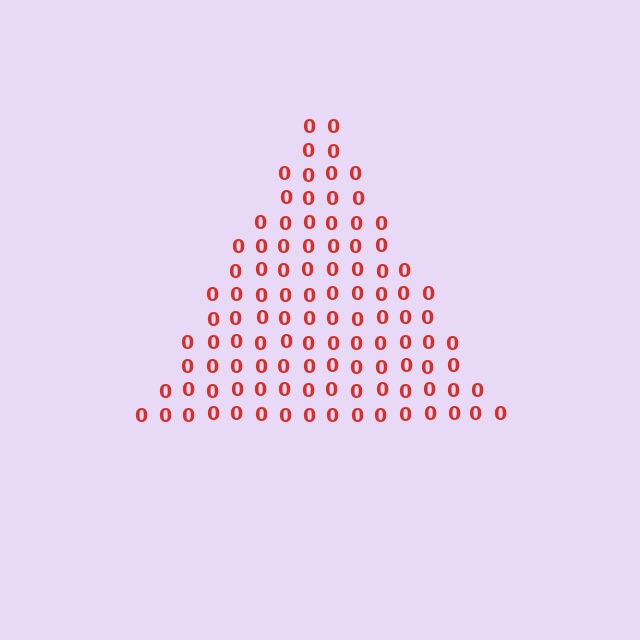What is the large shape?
The large shape is a triangle.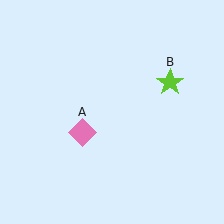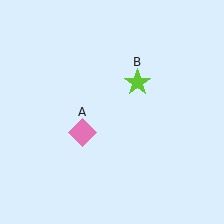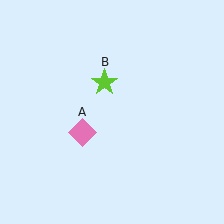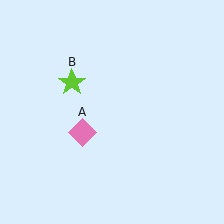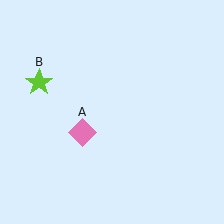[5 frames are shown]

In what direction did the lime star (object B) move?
The lime star (object B) moved left.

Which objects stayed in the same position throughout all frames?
Pink diamond (object A) remained stationary.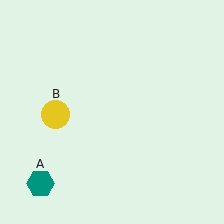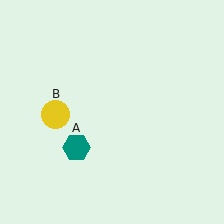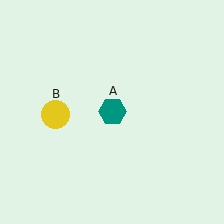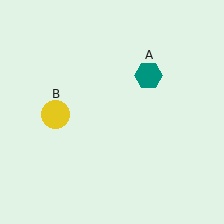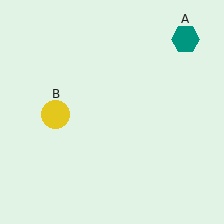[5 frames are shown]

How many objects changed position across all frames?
1 object changed position: teal hexagon (object A).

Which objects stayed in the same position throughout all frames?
Yellow circle (object B) remained stationary.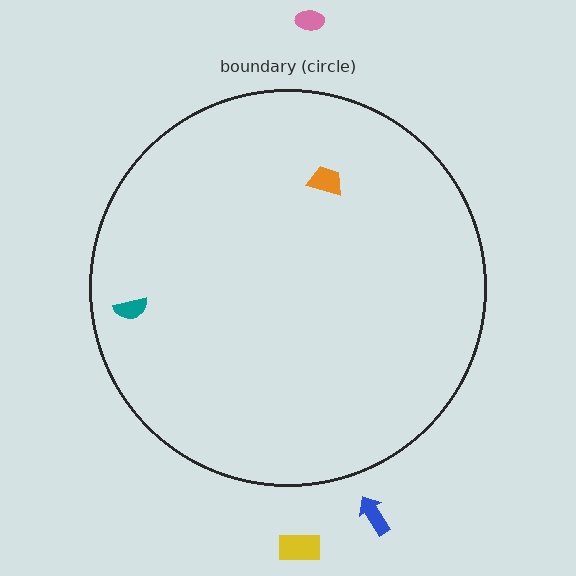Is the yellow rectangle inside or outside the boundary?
Outside.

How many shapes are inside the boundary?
2 inside, 3 outside.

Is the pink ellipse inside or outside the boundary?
Outside.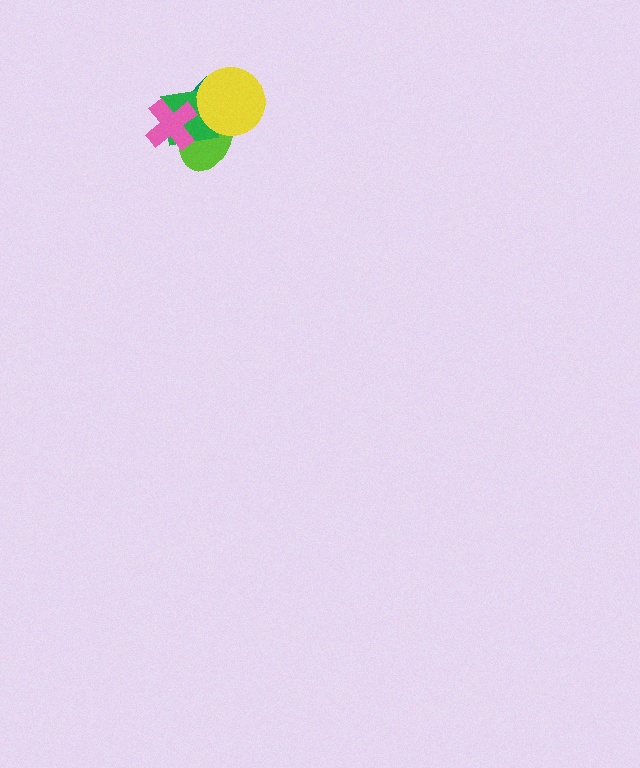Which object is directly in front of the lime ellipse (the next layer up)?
The green square is directly in front of the lime ellipse.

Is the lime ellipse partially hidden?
Yes, it is partially covered by another shape.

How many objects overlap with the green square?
4 objects overlap with the green square.